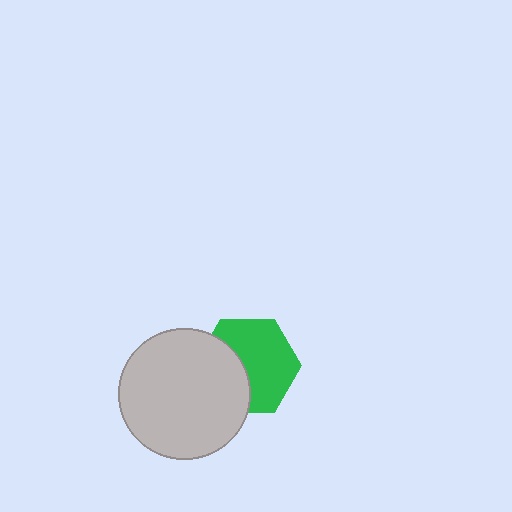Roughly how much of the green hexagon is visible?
About half of it is visible (roughly 61%).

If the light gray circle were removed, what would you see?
You would see the complete green hexagon.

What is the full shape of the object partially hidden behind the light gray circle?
The partially hidden object is a green hexagon.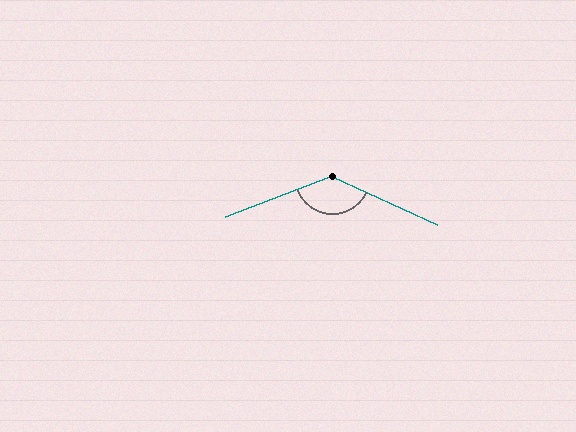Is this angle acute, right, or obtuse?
It is obtuse.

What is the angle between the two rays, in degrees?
Approximately 134 degrees.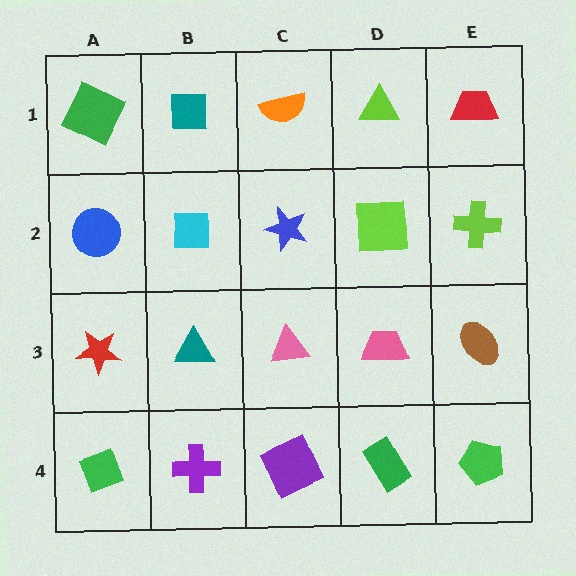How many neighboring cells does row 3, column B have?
4.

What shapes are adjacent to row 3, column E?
A lime cross (row 2, column E), a green pentagon (row 4, column E), a pink trapezoid (row 3, column D).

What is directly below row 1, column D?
A lime square.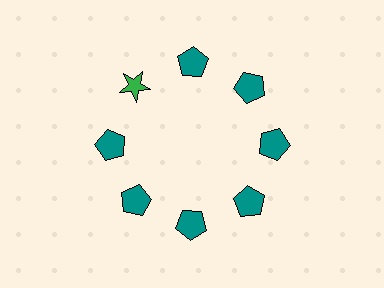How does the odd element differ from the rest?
It differs in both color (green instead of teal) and shape (star instead of pentagon).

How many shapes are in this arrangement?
There are 8 shapes arranged in a ring pattern.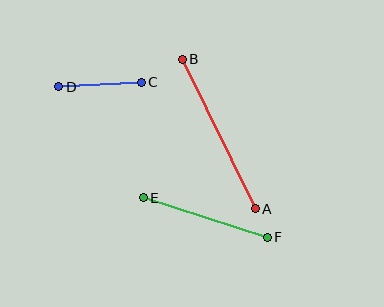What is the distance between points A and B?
The distance is approximately 166 pixels.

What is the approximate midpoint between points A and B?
The midpoint is at approximately (219, 134) pixels.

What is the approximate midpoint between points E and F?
The midpoint is at approximately (205, 217) pixels.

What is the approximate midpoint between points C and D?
The midpoint is at approximately (100, 85) pixels.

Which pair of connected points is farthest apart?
Points A and B are farthest apart.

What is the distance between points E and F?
The distance is approximately 130 pixels.